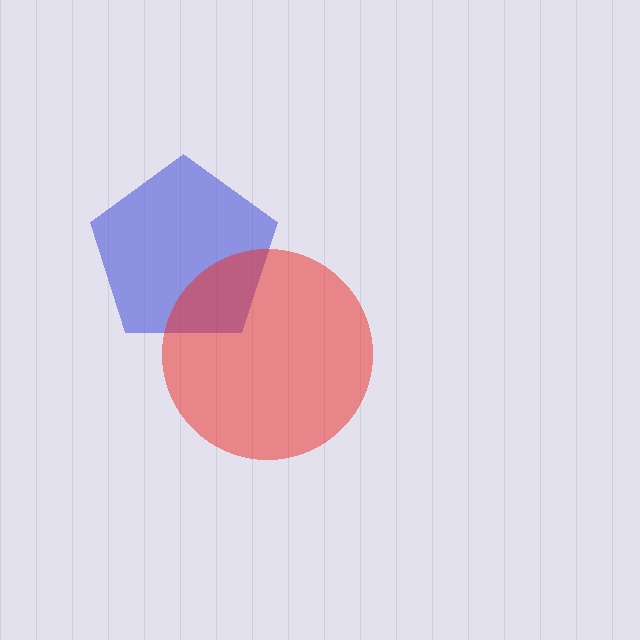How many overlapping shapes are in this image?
There are 2 overlapping shapes in the image.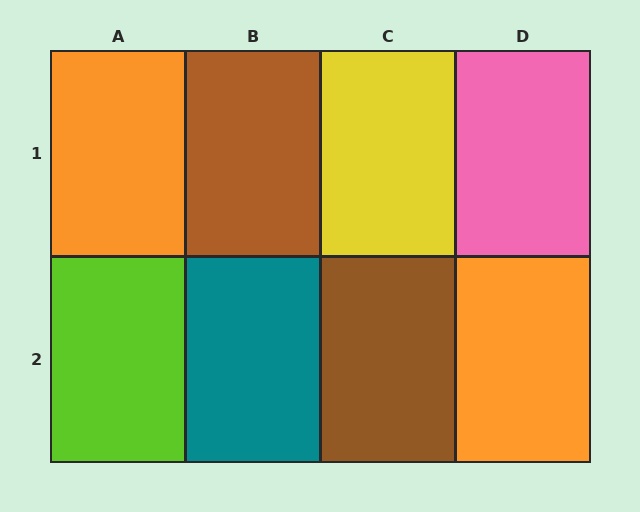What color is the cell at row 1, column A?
Orange.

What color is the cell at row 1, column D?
Pink.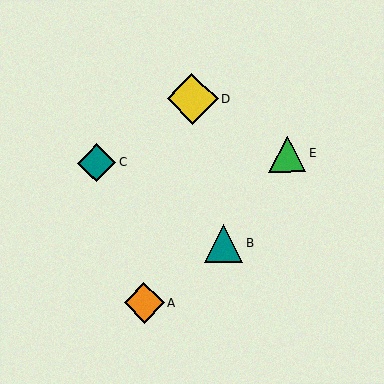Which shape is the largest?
The yellow diamond (labeled D) is the largest.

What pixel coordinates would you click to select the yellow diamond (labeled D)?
Click at (192, 99) to select the yellow diamond D.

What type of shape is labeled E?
Shape E is a green triangle.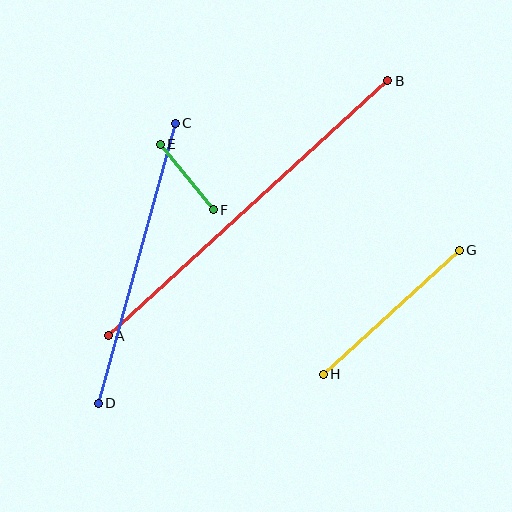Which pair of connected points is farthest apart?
Points A and B are farthest apart.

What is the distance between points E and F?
The distance is approximately 84 pixels.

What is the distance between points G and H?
The distance is approximately 184 pixels.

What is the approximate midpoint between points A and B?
The midpoint is at approximately (248, 208) pixels.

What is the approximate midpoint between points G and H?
The midpoint is at approximately (391, 312) pixels.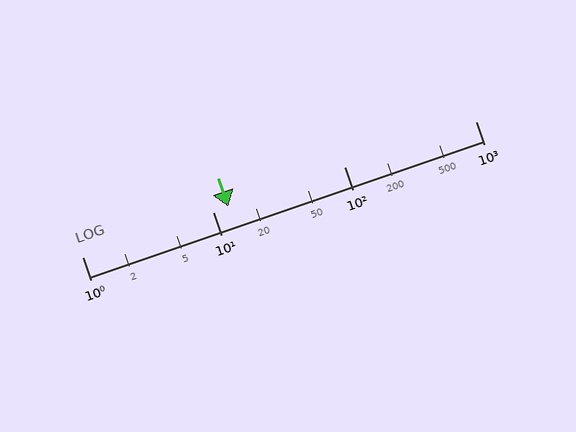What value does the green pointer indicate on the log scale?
The pointer indicates approximately 13.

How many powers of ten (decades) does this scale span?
The scale spans 3 decades, from 1 to 1000.